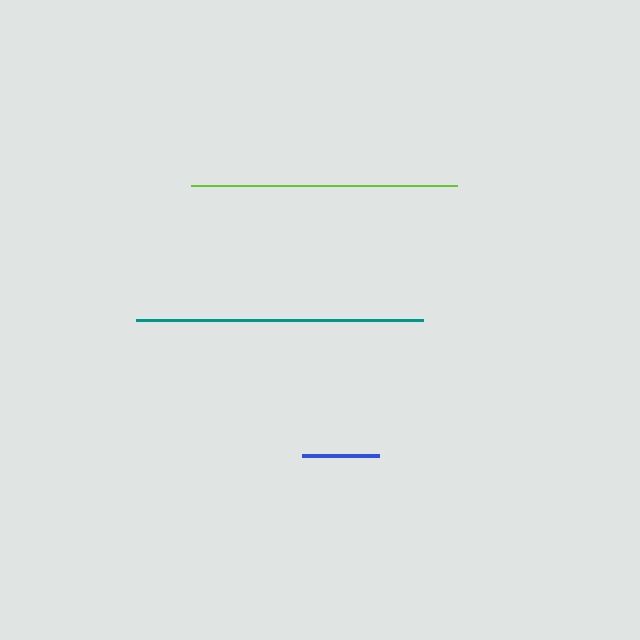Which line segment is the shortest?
The blue line is the shortest at approximately 77 pixels.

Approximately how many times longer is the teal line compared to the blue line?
The teal line is approximately 3.7 times the length of the blue line.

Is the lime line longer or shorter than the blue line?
The lime line is longer than the blue line.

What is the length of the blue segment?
The blue segment is approximately 77 pixels long.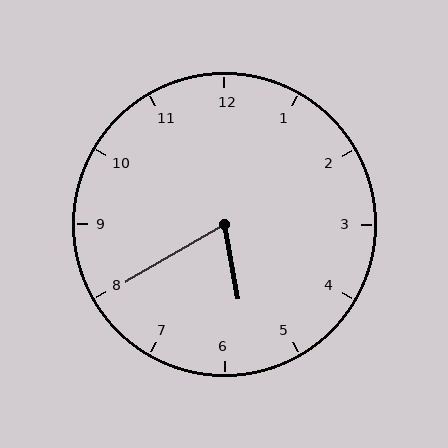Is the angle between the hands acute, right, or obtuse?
It is acute.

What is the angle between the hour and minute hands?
Approximately 70 degrees.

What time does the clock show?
5:40.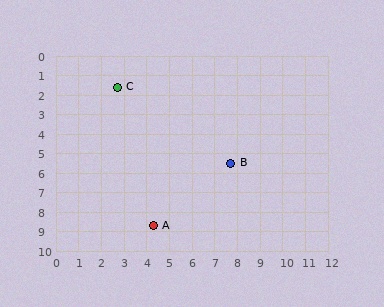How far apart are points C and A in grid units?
Points C and A are about 7.3 grid units apart.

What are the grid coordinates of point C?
Point C is at approximately (2.7, 1.6).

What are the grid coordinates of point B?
Point B is at approximately (7.7, 5.5).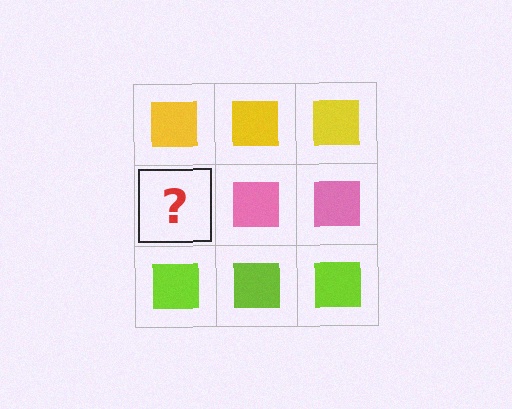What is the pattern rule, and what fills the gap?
The rule is that each row has a consistent color. The gap should be filled with a pink square.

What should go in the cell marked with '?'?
The missing cell should contain a pink square.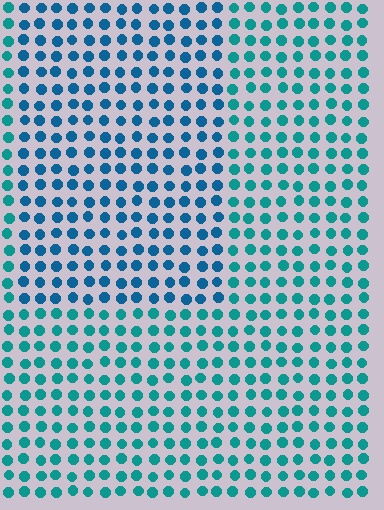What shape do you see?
I see a rectangle.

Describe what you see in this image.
The image is filled with small teal elements in a uniform arrangement. A rectangle-shaped region is visible where the elements are tinted to a slightly different hue, forming a subtle color boundary.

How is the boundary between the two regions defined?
The boundary is defined purely by a slight shift in hue (about 27 degrees). Spacing, size, and orientation are identical on both sides.